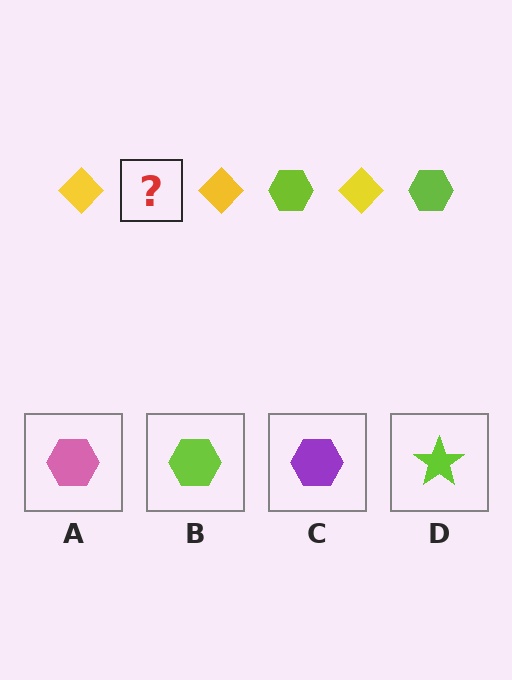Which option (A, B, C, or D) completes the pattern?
B.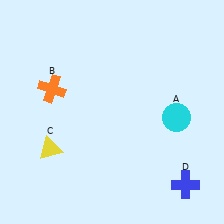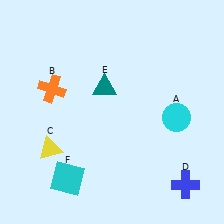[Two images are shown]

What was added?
A teal triangle (E), a cyan square (F) were added in Image 2.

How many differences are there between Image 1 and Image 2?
There are 2 differences between the two images.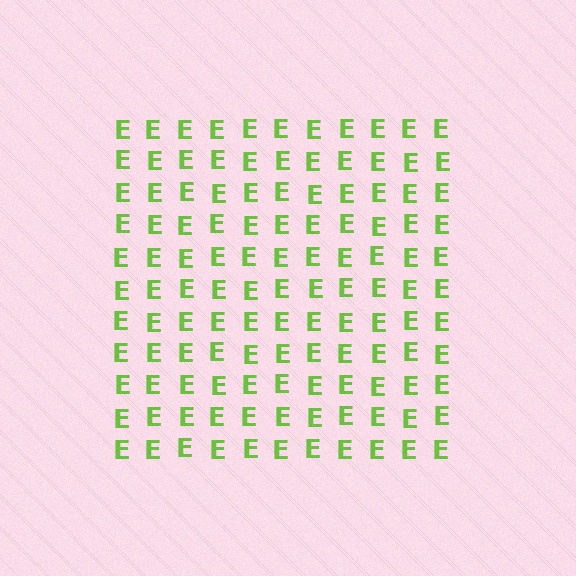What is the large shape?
The large shape is a square.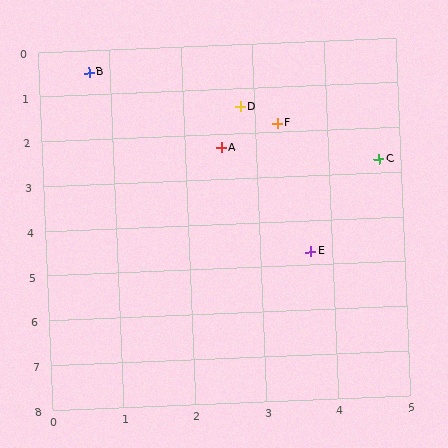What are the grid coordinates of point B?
Point B is at approximately (0.7, 0.5).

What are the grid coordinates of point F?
Point F is at approximately (3.3, 1.8).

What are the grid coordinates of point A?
Point A is at approximately (2.5, 2.3).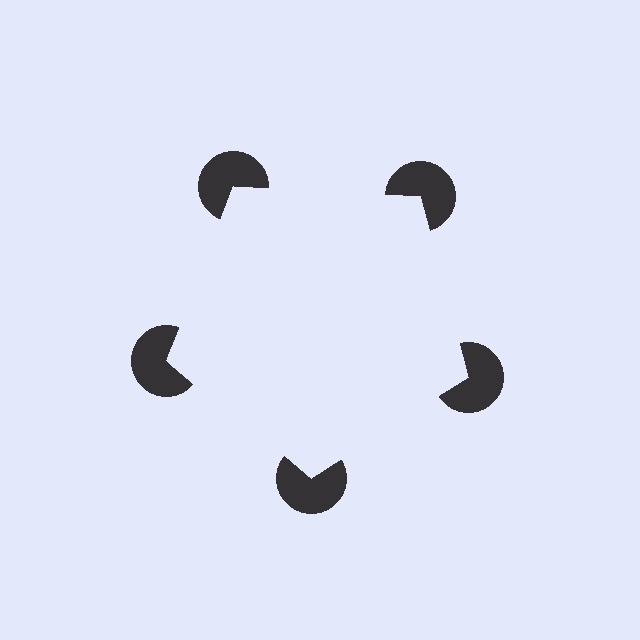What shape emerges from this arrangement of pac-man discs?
An illusory pentagon — its edges are inferred from the aligned wedge cuts in the pac-man discs, not physically drawn.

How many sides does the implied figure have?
5 sides.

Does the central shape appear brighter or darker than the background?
It typically appears slightly brighter than the background, even though no actual brightness change is drawn.